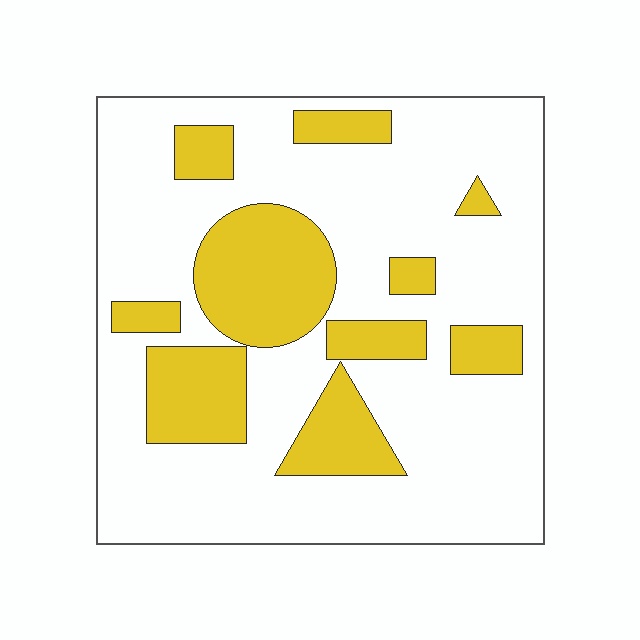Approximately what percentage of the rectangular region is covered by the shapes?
Approximately 25%.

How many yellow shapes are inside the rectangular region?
10.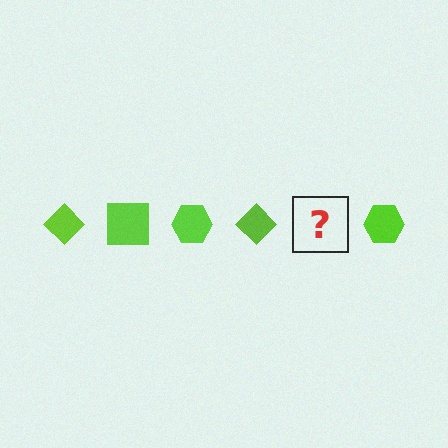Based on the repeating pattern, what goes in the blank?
The blank should be a lime square.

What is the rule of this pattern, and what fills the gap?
The rule is that the pattern cycles through diamond, square, hexagon shapes in lime. The gap should be filled with a lime square.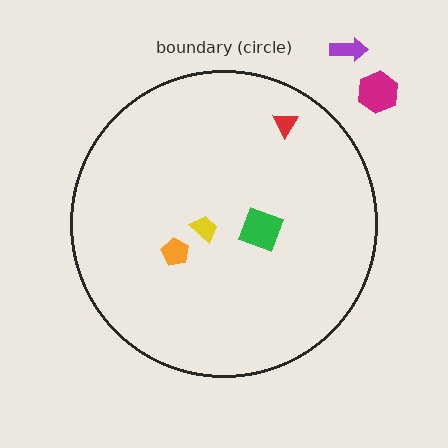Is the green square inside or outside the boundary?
Inside.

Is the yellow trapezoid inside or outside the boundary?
Inside.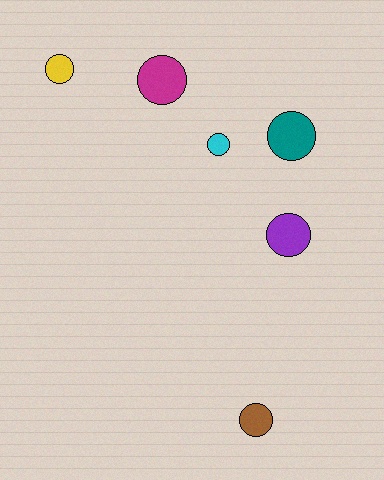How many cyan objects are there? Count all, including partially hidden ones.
There is 1 cyan object.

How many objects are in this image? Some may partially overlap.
There are 6 objects.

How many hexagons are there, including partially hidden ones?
There are no hexagons.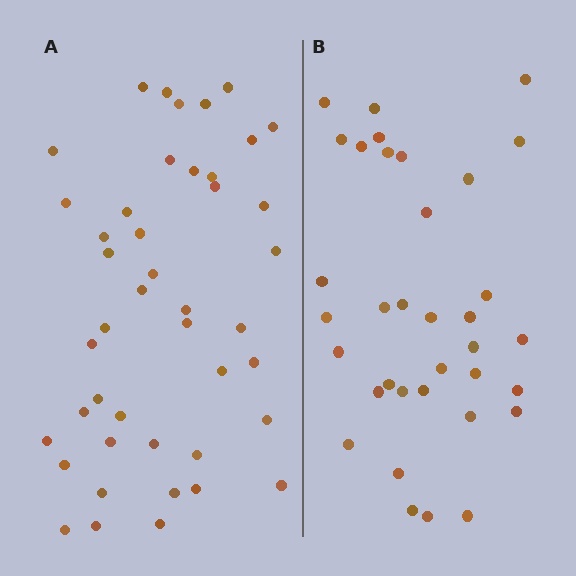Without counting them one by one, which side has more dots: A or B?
Region A (the left region) has more dots.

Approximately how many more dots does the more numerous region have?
Region A has roughly 8 or so more dots than region B.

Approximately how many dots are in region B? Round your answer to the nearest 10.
About 40 dots. (The exact count is 35, which rounds to 40.)